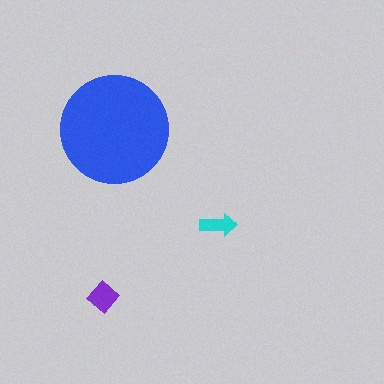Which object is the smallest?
The cyan arrow.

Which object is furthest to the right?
The cyan arrow is rightmost.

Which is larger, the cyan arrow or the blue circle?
The blue circle.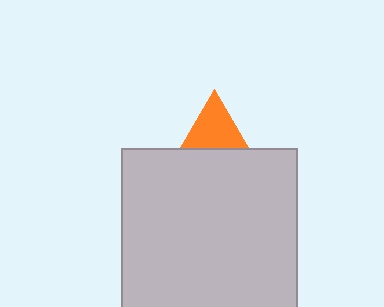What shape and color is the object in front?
The object in front is a light gray rectangle.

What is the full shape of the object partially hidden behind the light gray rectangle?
The partially hidden object is an orange triangle.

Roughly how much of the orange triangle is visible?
A small part of it is visible (roughly 36%).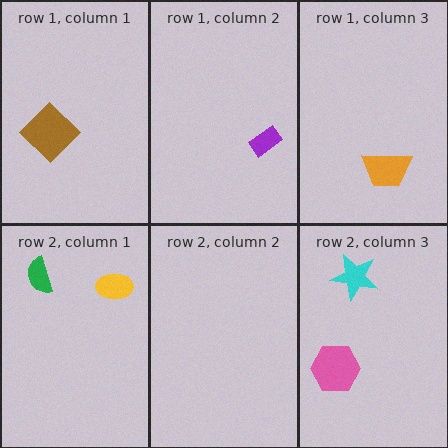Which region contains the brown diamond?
The row 1, column 1 region.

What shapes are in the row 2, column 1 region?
The green semicircle, the yellow ellipse.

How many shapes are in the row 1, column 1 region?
1.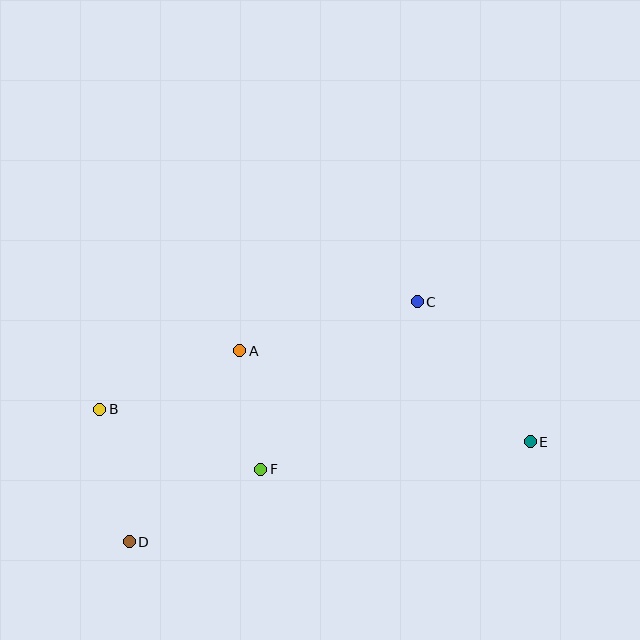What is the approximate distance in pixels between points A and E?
The distance between A and E is approximately 305 pixels.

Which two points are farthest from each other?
Points B and E are farthest from each other.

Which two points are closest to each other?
Points A and F are closest to each other.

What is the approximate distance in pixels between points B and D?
The distance between B and D is approximately 136 pixels.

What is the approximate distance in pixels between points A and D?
The distance between A and D is approximately 221 pixels.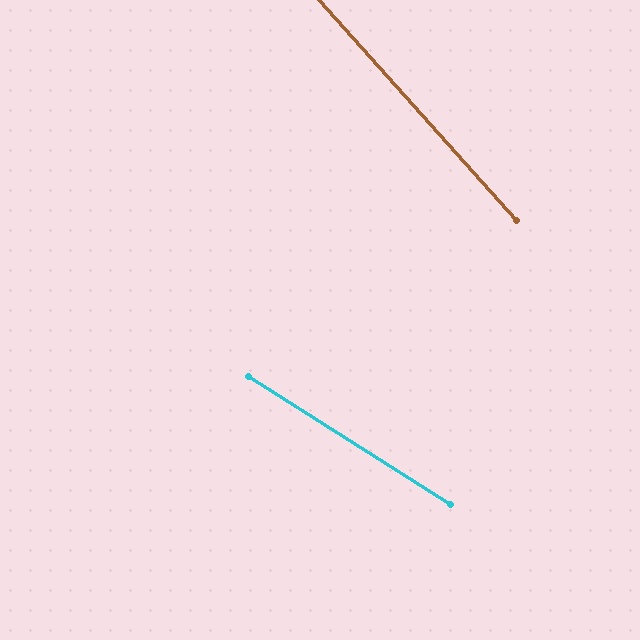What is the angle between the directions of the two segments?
Approximately 16 degrees.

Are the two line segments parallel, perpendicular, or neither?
Neither parallel nor perpendicular — they differ by about 16°.